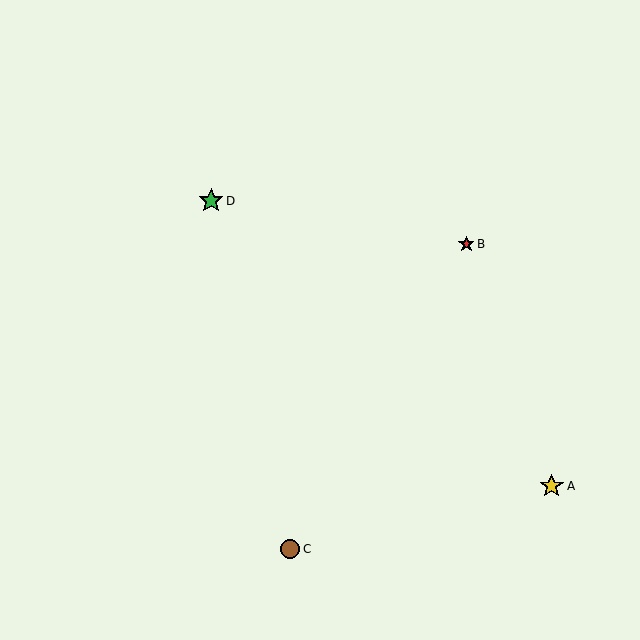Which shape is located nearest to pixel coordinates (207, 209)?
The green star (labeled D) at (211, 201) is nearest to that location.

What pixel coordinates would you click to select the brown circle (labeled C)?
Click at (290, 549) to select the brown circle C.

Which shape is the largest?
The green star (labeled D) is the largest.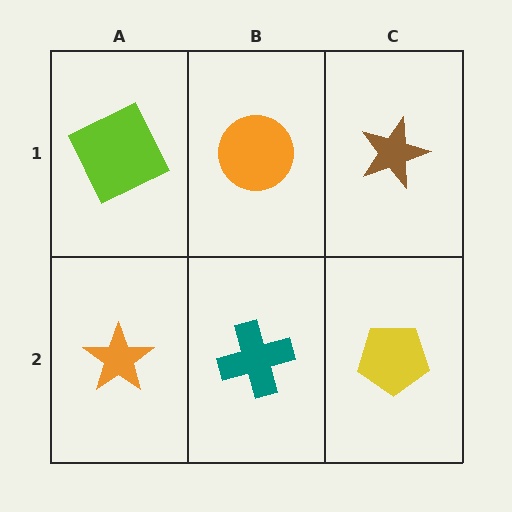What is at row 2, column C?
A yellow pentagon.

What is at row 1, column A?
A lime square.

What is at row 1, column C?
A brown star.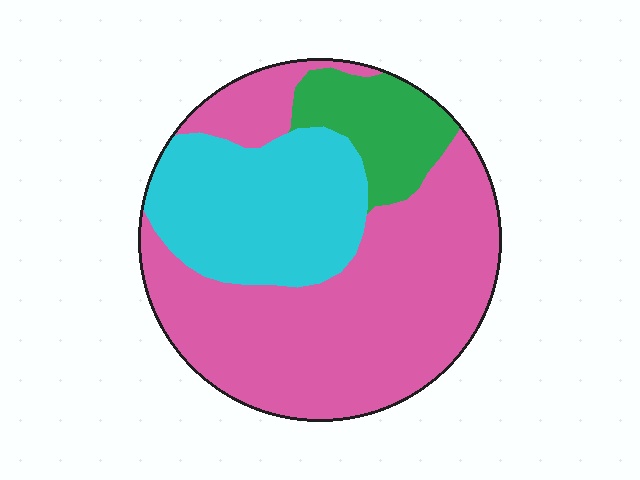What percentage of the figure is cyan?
Cyan covers roughly 30% of the figure.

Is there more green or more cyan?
Cyan.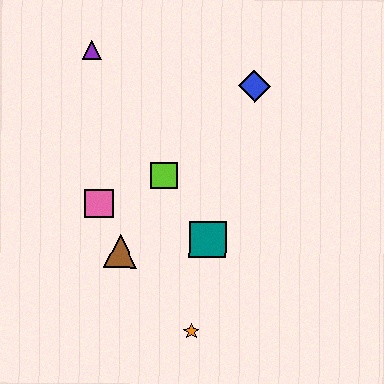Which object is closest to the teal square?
The lime square is closest to the teal square.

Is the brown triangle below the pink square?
Yes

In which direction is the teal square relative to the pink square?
The teal square is to the right of the pink square.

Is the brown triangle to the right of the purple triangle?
Yes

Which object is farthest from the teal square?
The purple triangle is farthest from the teal square.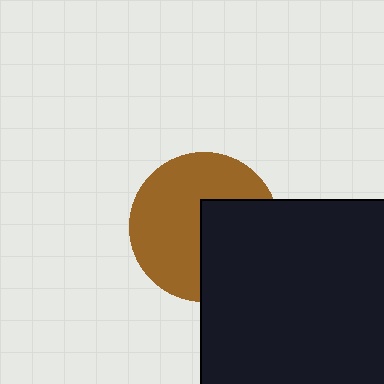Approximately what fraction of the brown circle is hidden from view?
Roughly 39% of the brown circle is hidden behind the black square.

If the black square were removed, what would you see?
You would see the complete brown circle.